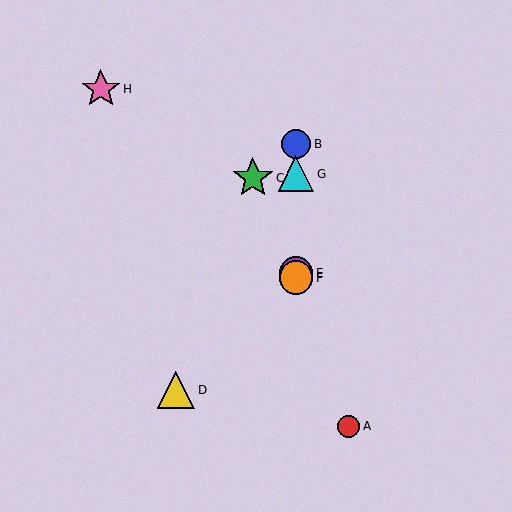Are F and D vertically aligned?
No, F is at x≈296 and D is at x≈176.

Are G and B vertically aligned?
Yes, both are at x≈296.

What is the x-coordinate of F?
Object F is at x≈296.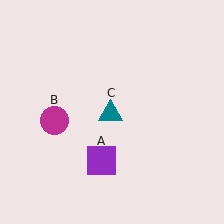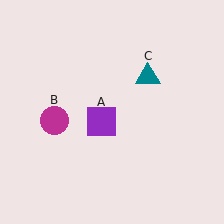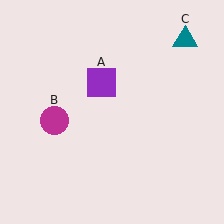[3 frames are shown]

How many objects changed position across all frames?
2 objects changed position: purple square (object A), teal triangle (object C).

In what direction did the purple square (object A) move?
The purple square (object A) moved up.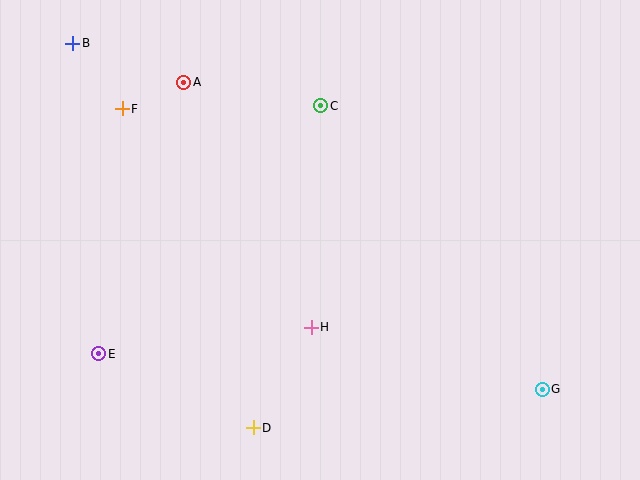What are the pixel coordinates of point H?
Point H is at (311, 327).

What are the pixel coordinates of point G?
Point G is at (542, 389).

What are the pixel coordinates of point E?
Point E is at (99, 354).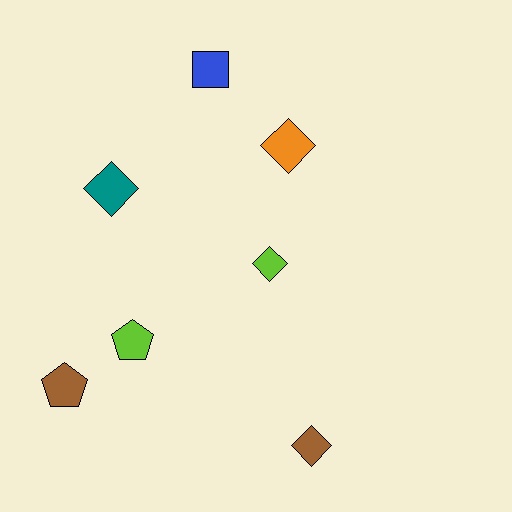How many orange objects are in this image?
There is 1 orange object.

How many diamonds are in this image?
There are 4 diamonds.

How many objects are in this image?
There are 7 objects.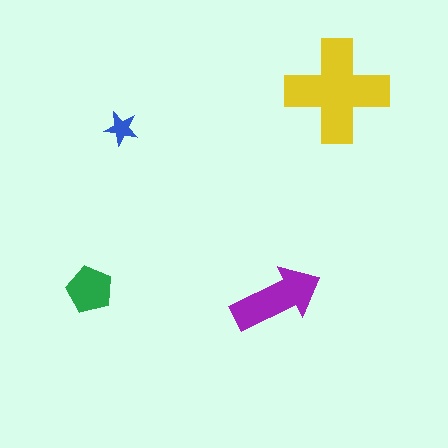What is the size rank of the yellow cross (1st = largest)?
1st.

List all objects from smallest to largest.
The blue star, the green pentagon, the purple arrow, the yellow cross.